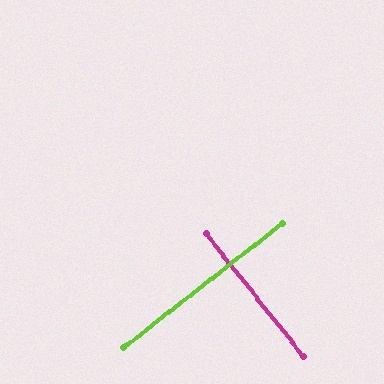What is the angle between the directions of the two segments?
Approximately 90 degrees.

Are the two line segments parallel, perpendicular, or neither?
Perpendicular — they meet at approximately 90°.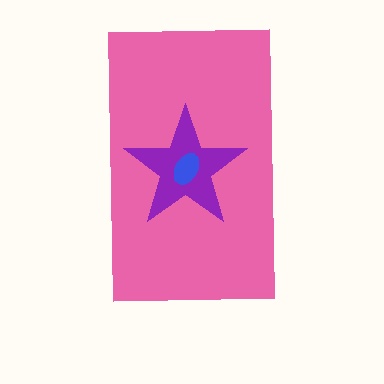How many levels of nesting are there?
3.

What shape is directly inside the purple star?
The blue ellipse.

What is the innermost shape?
The blue ellipse.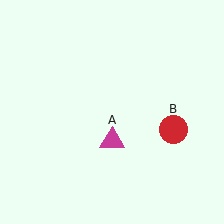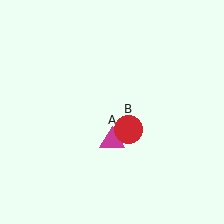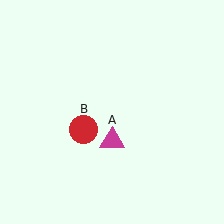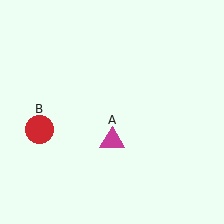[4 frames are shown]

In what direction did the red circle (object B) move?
The red circle (object B) moved left.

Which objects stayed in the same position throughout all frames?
Magenta triangle (object A) remained stationary.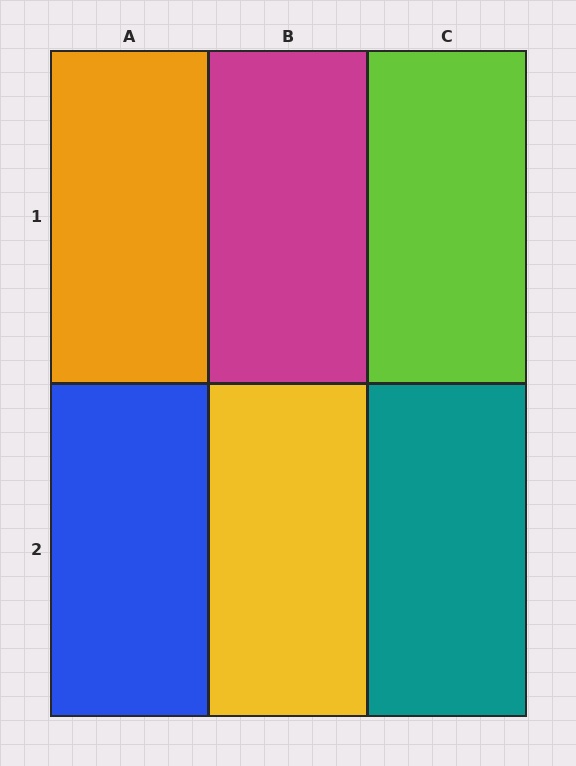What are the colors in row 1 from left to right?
Orange, magenta, lime.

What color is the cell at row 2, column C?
Teal.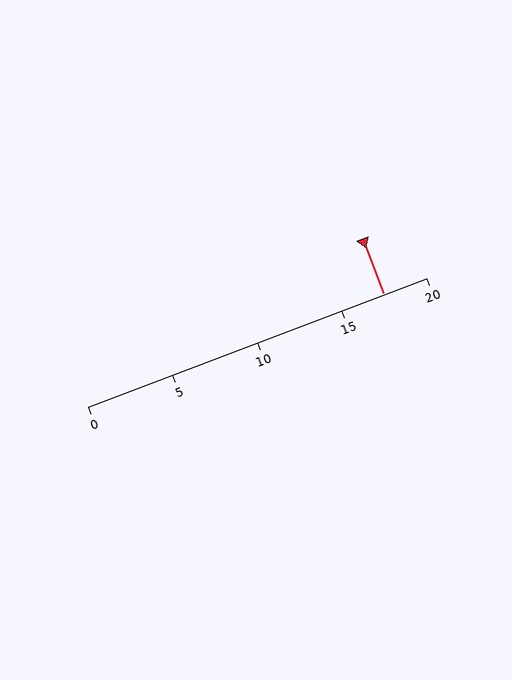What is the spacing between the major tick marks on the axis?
The major ticks are spaced 5 apart.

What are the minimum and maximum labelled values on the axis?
The axis runs from 0 to 20.